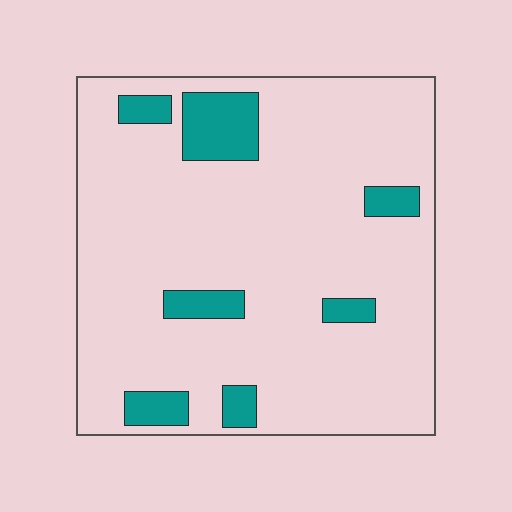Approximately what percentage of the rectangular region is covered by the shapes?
Approximately 10%.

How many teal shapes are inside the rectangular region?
7.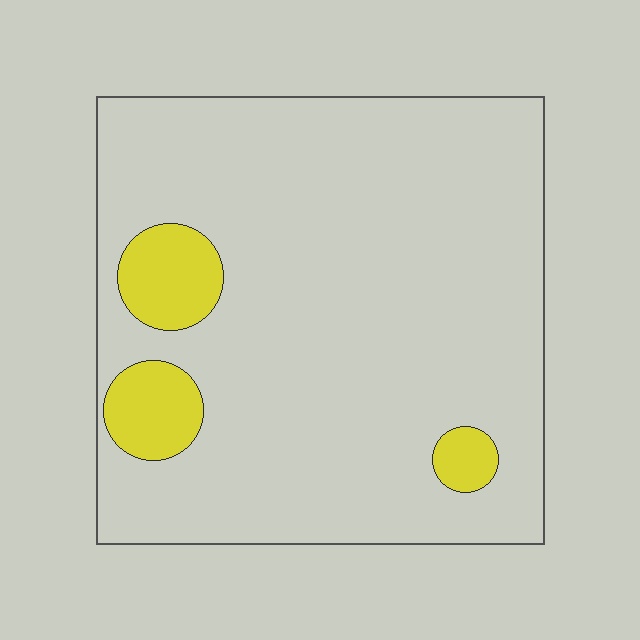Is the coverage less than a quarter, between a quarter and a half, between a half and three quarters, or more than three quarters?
Less than a quarter.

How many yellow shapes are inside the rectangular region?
3.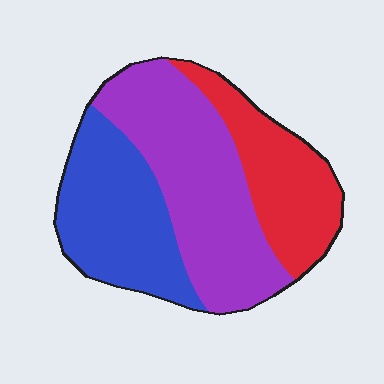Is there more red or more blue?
Blue.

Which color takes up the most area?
Purple, at roughly 45%.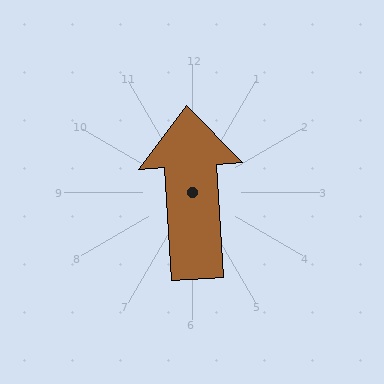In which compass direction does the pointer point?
North.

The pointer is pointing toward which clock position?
Roughly 12 o'clock.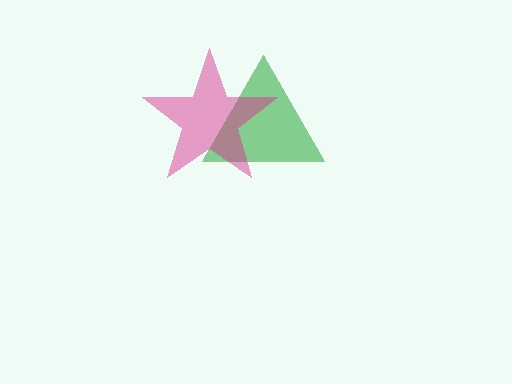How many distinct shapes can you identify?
There are 2 distinct shapes: a green triangle, a magenta star.